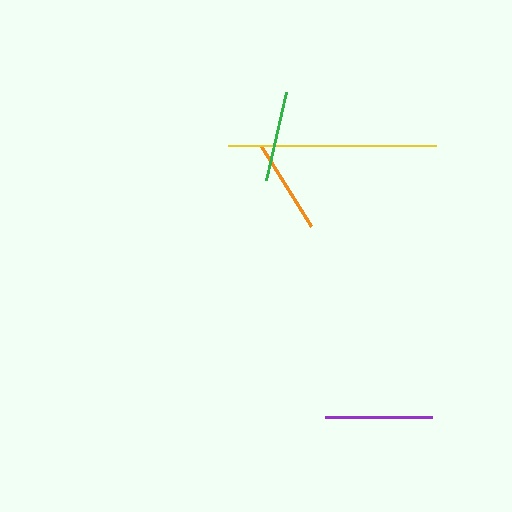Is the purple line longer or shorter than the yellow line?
The yellow line is longer than the purple line.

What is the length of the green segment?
The green segment is approximately 90 pixels long.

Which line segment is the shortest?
The green line is the shortest at approximately 90 pixels.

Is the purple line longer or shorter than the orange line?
The purple line is longer than the orange line.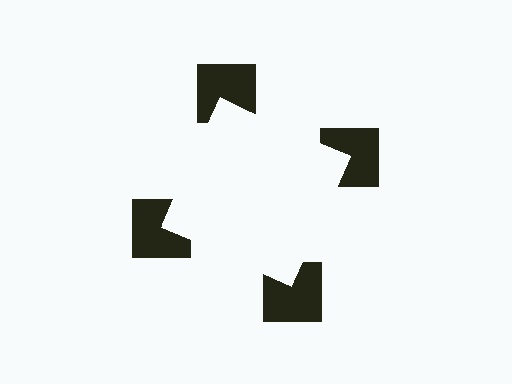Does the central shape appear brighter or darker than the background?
It typically appears slightly brighter than the background, even though no actual brightness change is drawn.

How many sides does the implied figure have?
4 sides.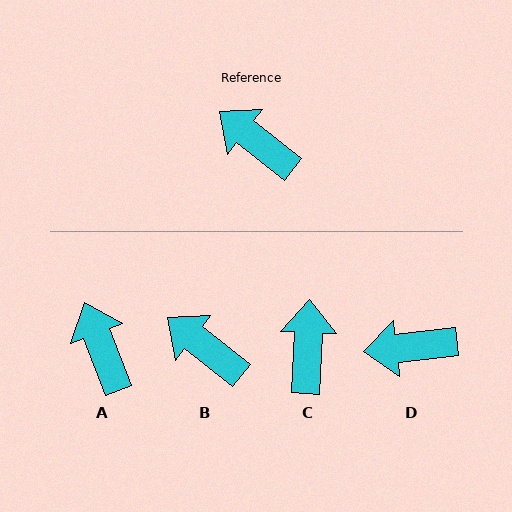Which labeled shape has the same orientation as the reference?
B.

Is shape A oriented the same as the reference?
No, it is off by about 30 degrees.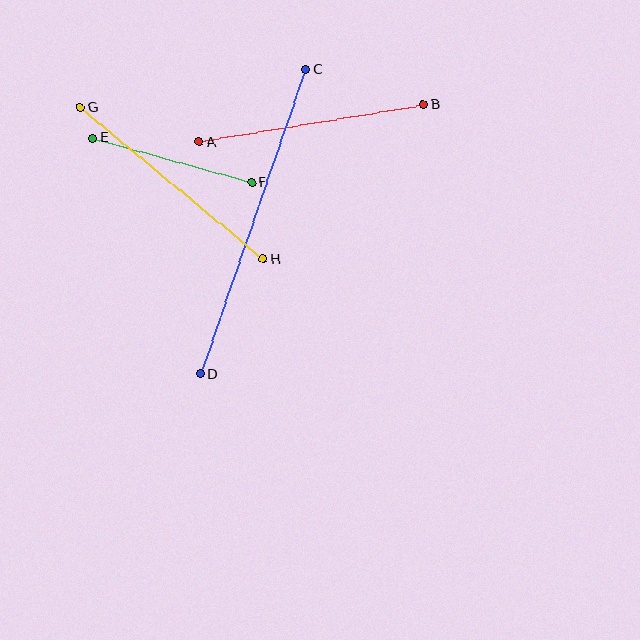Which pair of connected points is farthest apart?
Points C and D are farthest apart.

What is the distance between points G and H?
The distance is approximately 238 pixels.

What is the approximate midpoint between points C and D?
The midpoint is at approximately (253, 222) pixels.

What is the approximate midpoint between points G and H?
The midpoint is at approximately (172, 183) pixels.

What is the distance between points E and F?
The distance is approximately 165 pixels.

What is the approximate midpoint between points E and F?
The midpoint is at approximately (172, 160) pixels.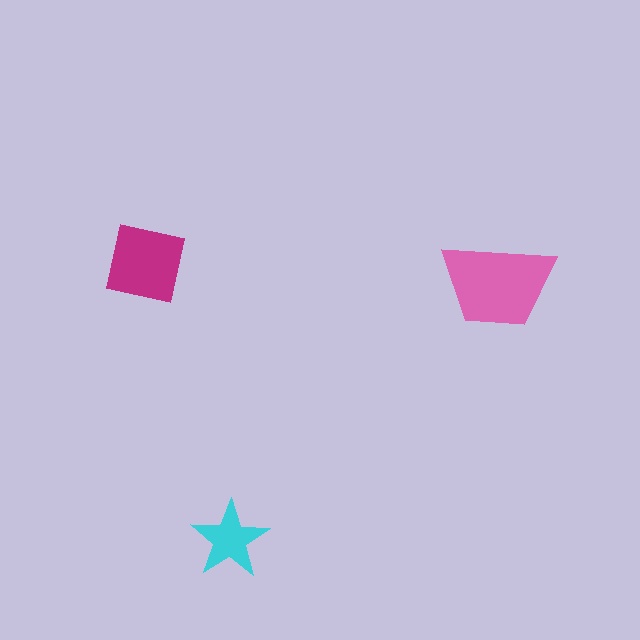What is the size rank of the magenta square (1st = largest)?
2nd.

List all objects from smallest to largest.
The cyan star, the magenta square, the pink trapezoid.